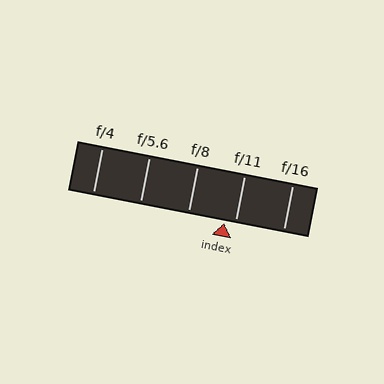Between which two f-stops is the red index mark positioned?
The index mark is between f/8 and f/11.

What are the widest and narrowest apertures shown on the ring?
The widest aperture shown is f/4 and the narrowest is f/16.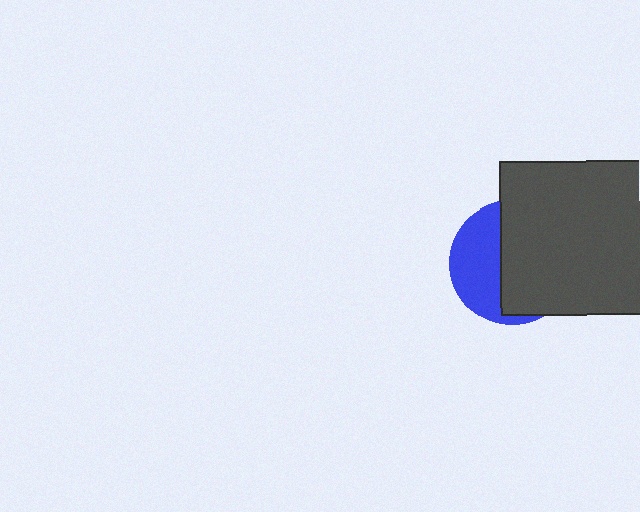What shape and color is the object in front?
The object in front is a dark gray rectangle.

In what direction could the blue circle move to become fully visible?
The blue circle could move left. That would shift it out from behind the dark gray rectangle entirely.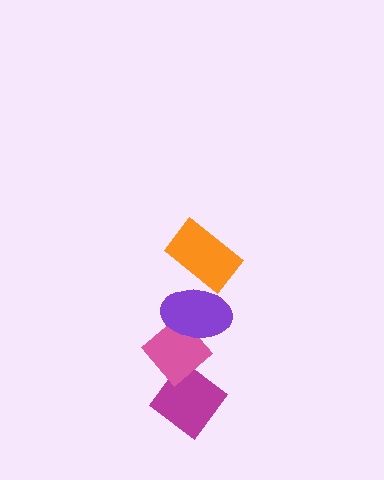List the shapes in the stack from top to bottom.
From top to bottom: the orange rectangle, the purple ellipse, the pink diamond, the magenta diamond.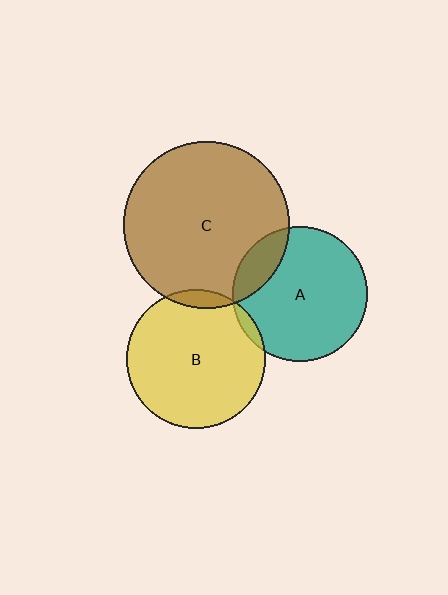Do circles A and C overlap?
Yes.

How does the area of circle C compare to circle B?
Approximately 1.4 times.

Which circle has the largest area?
Circle C (brown).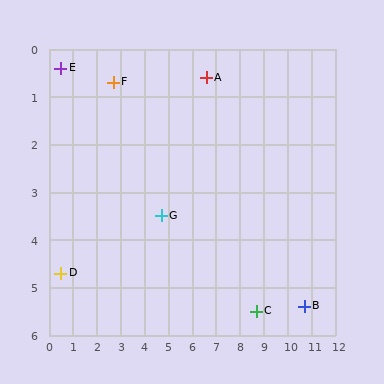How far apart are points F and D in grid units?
Points F and D are about 4.6 grid units apart.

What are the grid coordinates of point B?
Point B is at approximately (10.7, 5.4).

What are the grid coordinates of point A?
Point A is at approximately (6.6, 0.6).